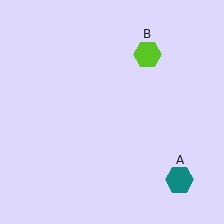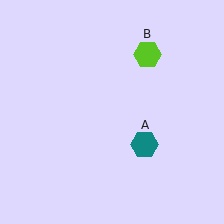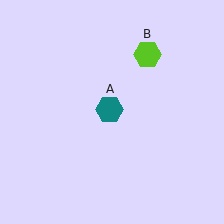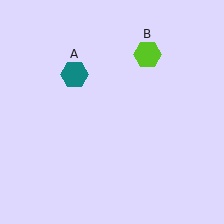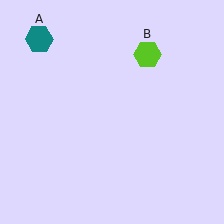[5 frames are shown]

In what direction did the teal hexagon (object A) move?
The teal hexagon (object A) moved up and to the left.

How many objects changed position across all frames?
1 object changed position: teal hexagon (object A).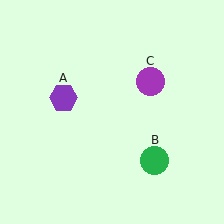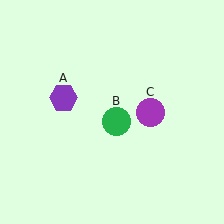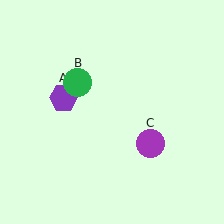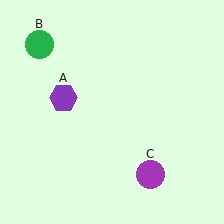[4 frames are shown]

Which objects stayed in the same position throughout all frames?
Purple hexagon (object A) remained stationary.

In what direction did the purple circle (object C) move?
The purple circle (object C) moved down.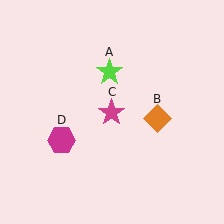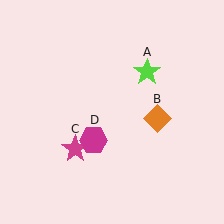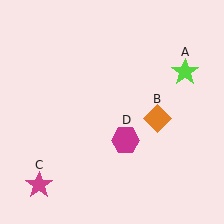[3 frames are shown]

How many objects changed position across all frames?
3 objects changed position: lime star (object A), magenta star (object C), magenta hexagon (object D).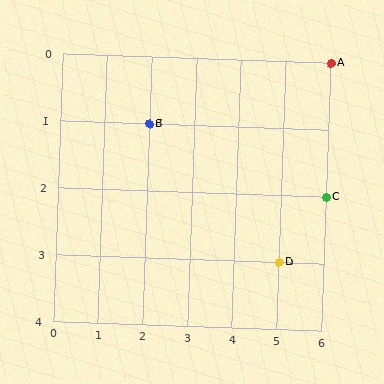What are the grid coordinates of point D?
Point D is at grid coordinates (5, 3).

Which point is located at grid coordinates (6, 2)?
Point C is at (6, 2).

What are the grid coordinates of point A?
Point A is at grid coordinates (6, 0).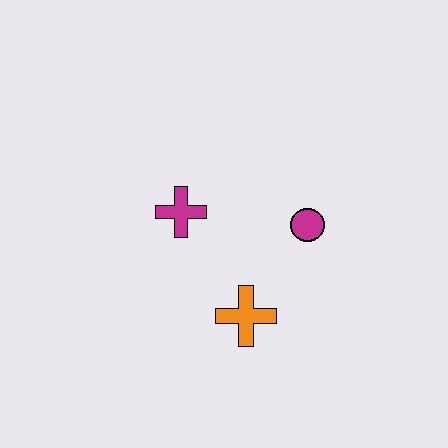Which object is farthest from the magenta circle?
The magenta cross is farthest from the magenta circle.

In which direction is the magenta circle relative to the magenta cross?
The magenta circle is to the right of the magenta cross.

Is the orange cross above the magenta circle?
No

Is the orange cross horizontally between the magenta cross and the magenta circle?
Yes